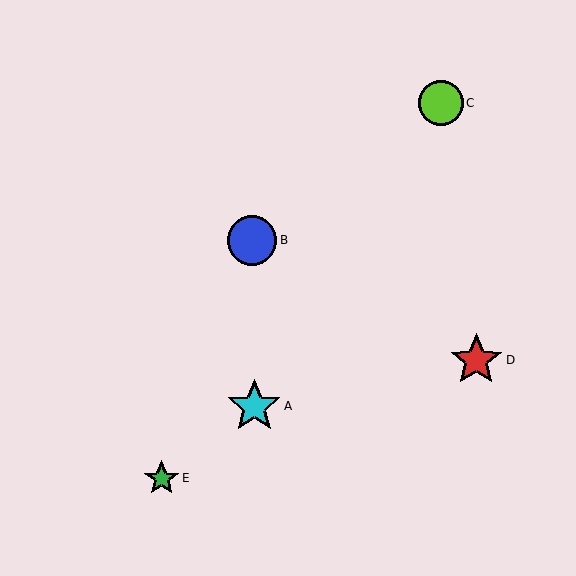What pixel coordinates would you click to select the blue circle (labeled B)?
Click at (252, 240) to select the blue circle B.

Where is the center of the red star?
The center of the red star is at (476, 360).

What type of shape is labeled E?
Shape E is a green star.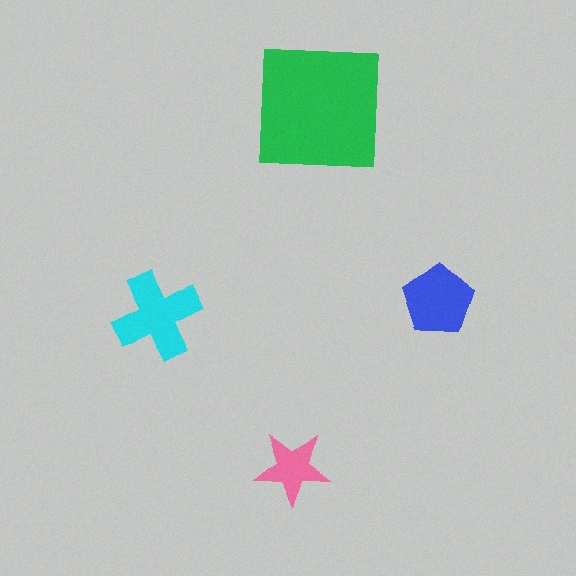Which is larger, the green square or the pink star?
The green square.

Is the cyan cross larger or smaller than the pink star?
Larger.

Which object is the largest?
The green square.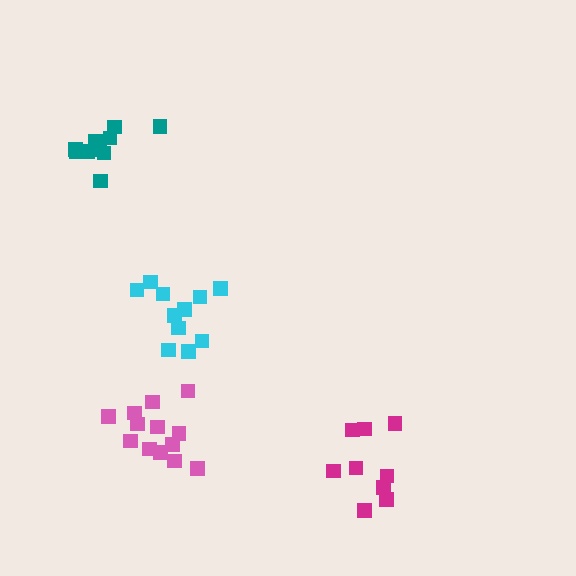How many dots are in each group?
Group 1: 13 dots, Group 2: 9 dots, Group 3: 11 dots, Group 4: 10 dots (43 total).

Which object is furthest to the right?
The magenta cluster is rightmost.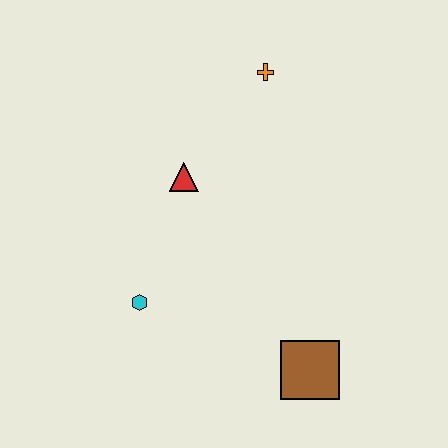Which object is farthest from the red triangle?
The brown square is farthest from the red triangle.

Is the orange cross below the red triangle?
No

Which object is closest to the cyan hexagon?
The red triangle is closest to the cyan hexagon.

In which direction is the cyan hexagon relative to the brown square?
The cyan hexagon is to the left of the brown square.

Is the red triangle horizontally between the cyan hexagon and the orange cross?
Yes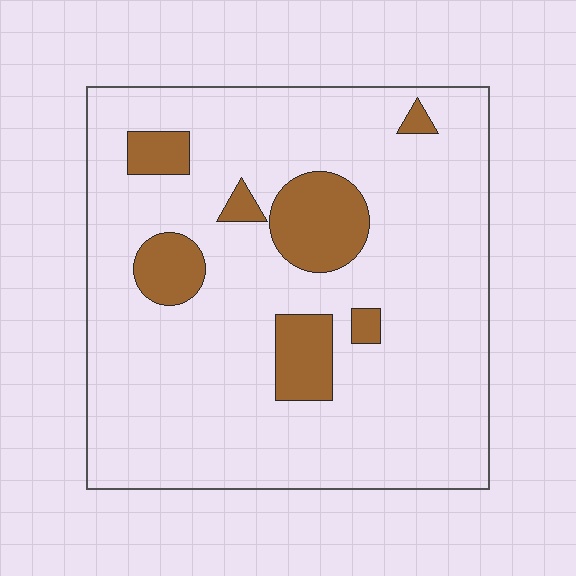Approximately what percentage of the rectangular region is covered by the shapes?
Approximately 15%.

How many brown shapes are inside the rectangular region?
7.